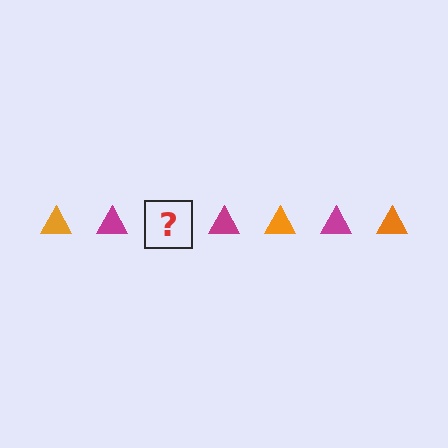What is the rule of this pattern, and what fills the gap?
The rule is that the pattern cycles through orange, magenta triangles. The gap should be filled with an orange triangle.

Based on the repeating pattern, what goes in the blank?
The blank should be an orange triangle.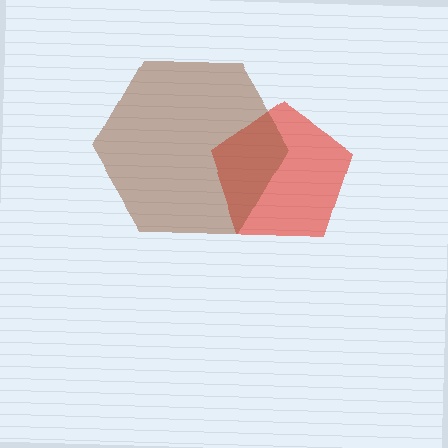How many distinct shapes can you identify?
There are 2 distinct shapes: a red pentagon, a brown hexagon.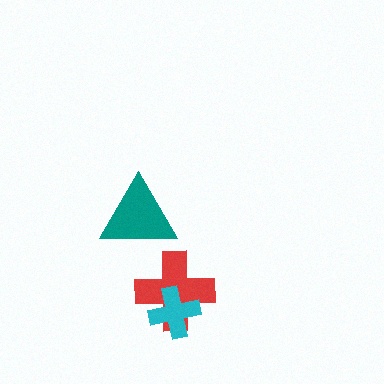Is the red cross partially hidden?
Yes, it is partially covered by another shape.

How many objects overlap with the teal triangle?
0 objects overlap with the teal triangle.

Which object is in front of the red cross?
The cyan cross is in front of the red cross.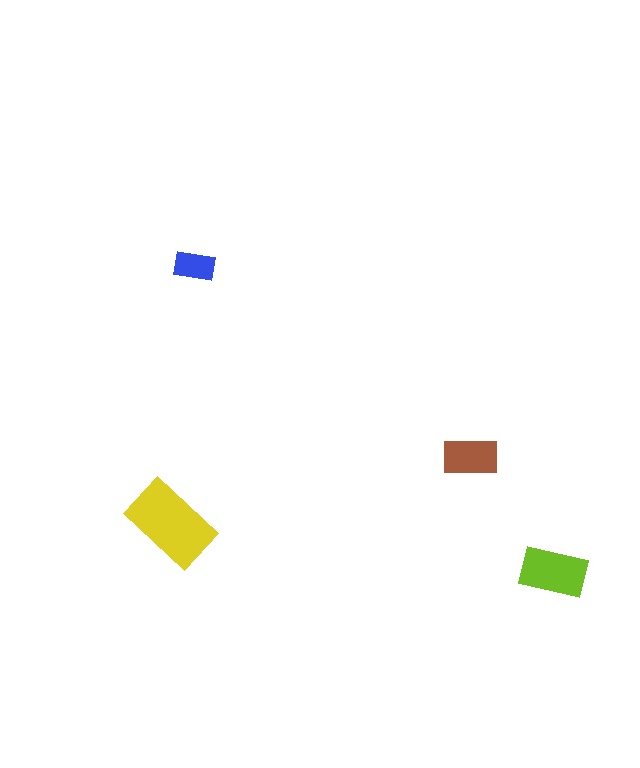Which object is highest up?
The blue rectangle is topmost.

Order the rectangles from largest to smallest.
the yellow one, the lime one, the brown one, the blue one.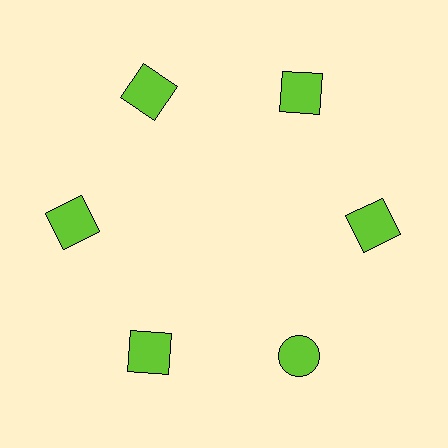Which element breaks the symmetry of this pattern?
The lime circle at roughly the 5 o'clock position breaks the symmetry. All other shapes are lime squares.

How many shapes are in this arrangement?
There are 6 shapes arranged in a ring pattern.